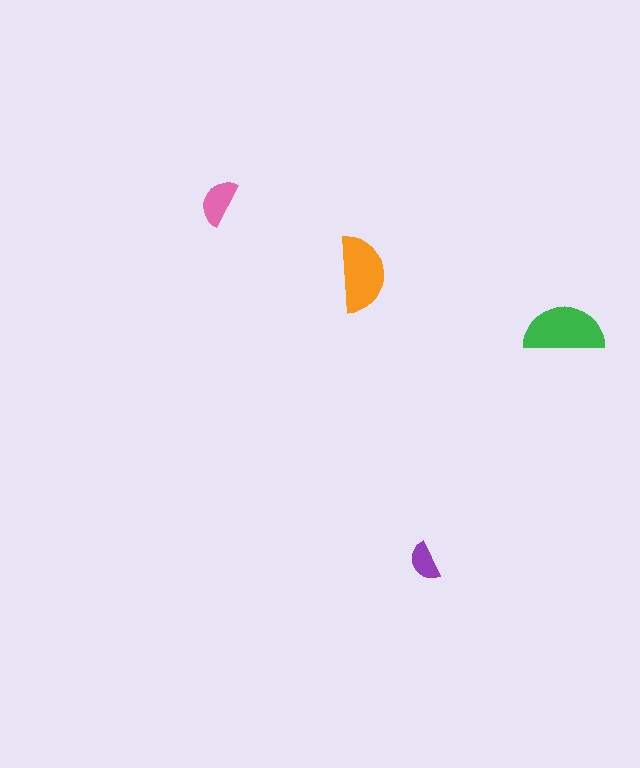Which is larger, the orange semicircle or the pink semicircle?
The orange one.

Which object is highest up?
The pink semicircle is topmost.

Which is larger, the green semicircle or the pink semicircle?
The green one.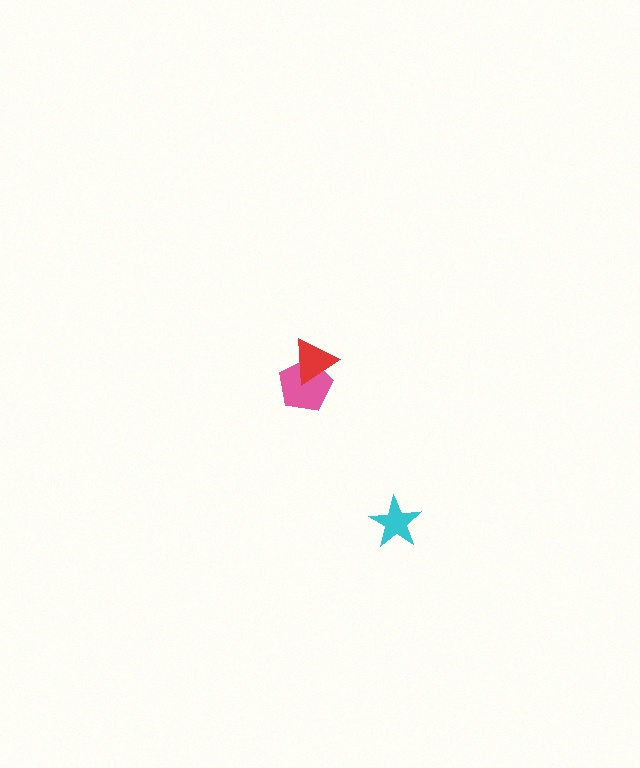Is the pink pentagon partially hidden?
Yes, it is partially covered by another shape.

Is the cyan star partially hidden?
No, no other shape covers it.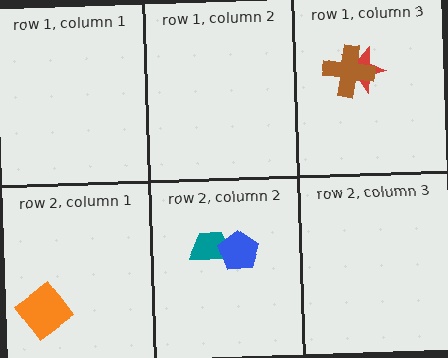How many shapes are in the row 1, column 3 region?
2.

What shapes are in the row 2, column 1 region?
The orange diamond.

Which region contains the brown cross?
The row 1, column 3 region.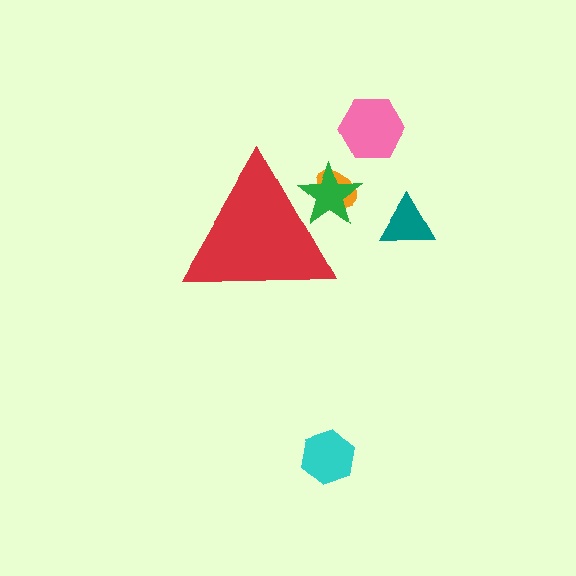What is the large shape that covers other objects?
A red triangle.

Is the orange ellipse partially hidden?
Yes, the orange ellipse is partially hidden behind the red triangle.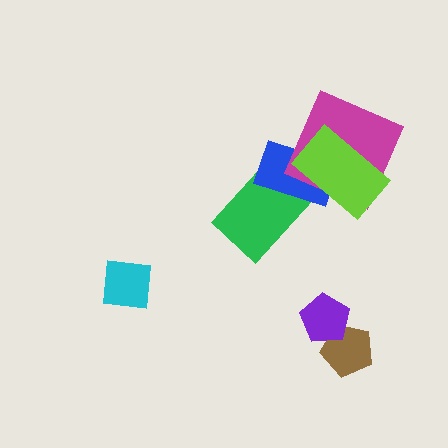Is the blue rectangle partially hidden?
Yes, it is partially covered by another shape.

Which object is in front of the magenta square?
The lime rectangle is in front of the magenta square.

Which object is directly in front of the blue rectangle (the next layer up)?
The magenta square is directly in front of the blue rectangle.